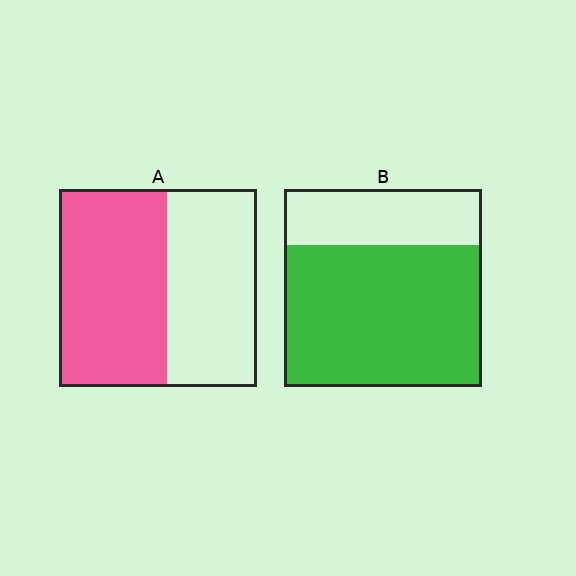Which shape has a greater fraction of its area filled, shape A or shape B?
Shape B.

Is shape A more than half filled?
Yes.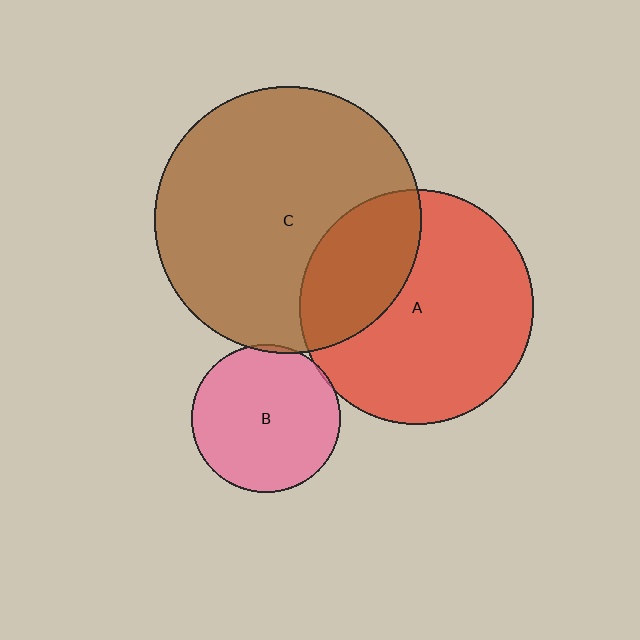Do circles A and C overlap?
Yes.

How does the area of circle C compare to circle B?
Approximately 3.2 times.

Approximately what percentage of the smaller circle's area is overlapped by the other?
Approximately 30%.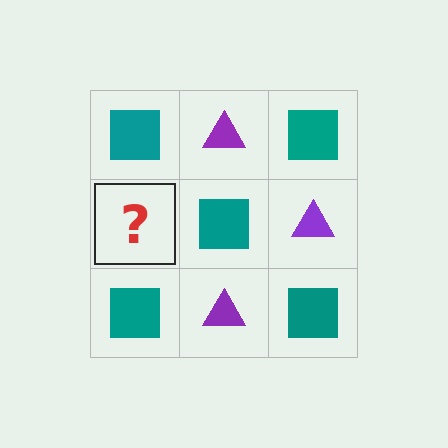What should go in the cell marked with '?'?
The missing cell should contain a purple triangle.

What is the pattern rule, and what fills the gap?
The rule is that it alternates teal square and purple triangle in a checkerboard pattern. The gap should be filled with a purple triangle.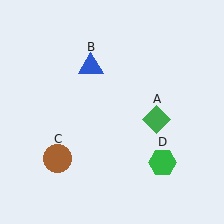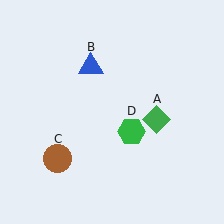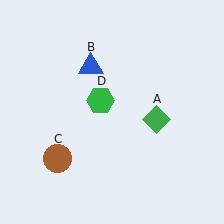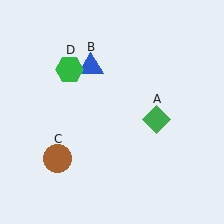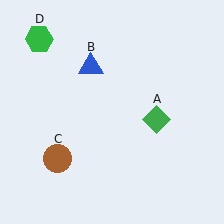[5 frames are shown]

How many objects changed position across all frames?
1 object changed position: green hexagon (object D).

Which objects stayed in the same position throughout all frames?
Green diamond (object A) and blue triangle (object B) and brown circle (object C) remained stationary.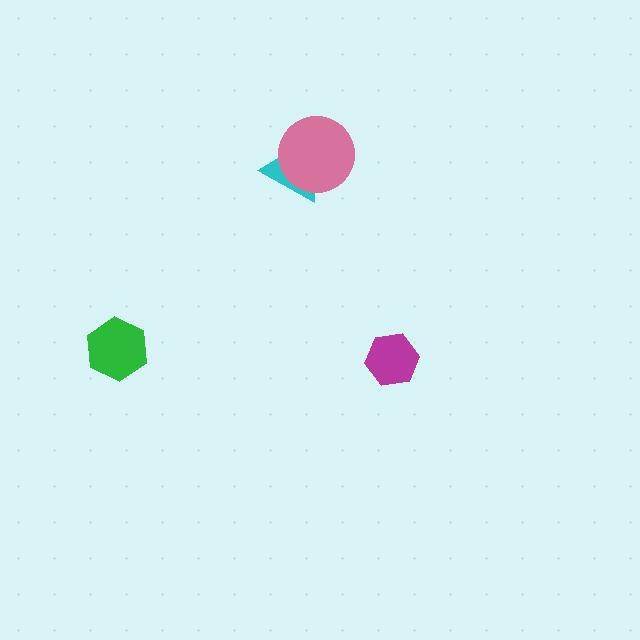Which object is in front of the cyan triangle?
The pink circle is in front of the cyan triangle.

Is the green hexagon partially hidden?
No, no other shape covers it.